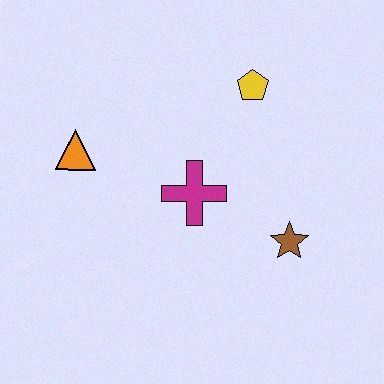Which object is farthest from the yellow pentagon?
The orange triangle is farthest from the yellow pentagon.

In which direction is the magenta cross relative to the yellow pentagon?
The magenta cross is below the yellow pentagon.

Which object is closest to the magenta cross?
The brown star is closest to the magenta cross.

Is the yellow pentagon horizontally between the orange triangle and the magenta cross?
No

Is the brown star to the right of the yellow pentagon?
Yes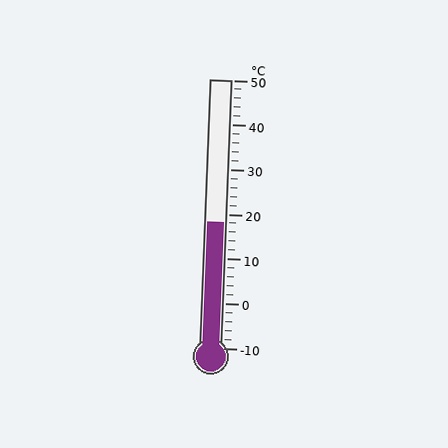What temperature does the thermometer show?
The thermometer shows approximately 18°C.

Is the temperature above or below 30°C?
The temperature is below 30°C.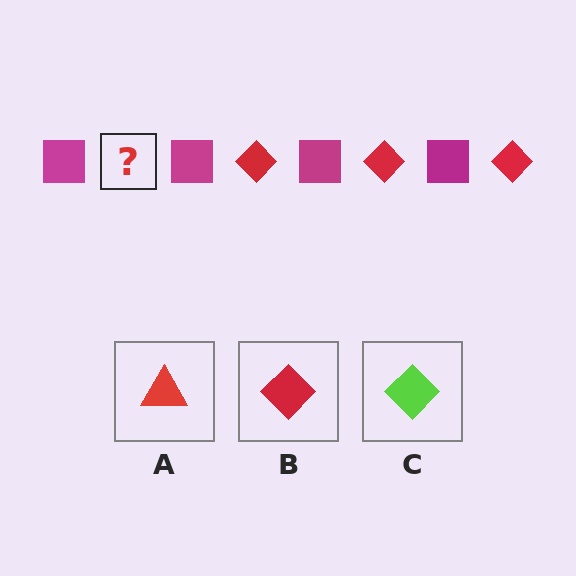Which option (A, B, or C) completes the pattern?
B.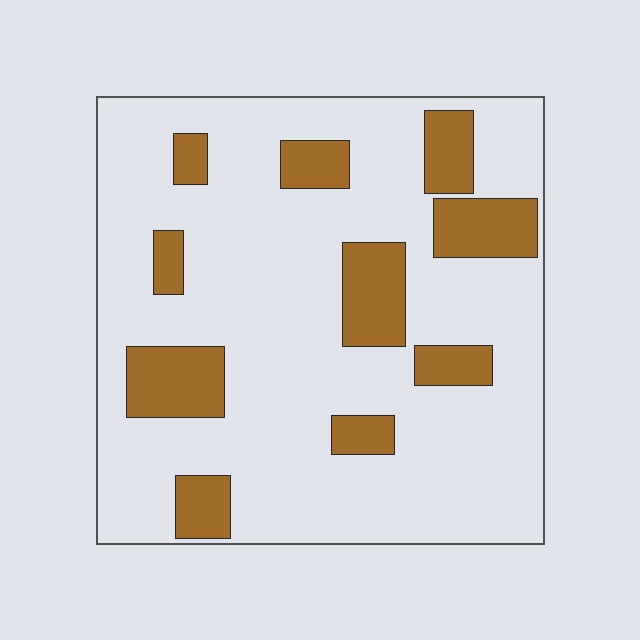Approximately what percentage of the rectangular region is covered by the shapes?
Approximately 20%.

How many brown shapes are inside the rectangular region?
10.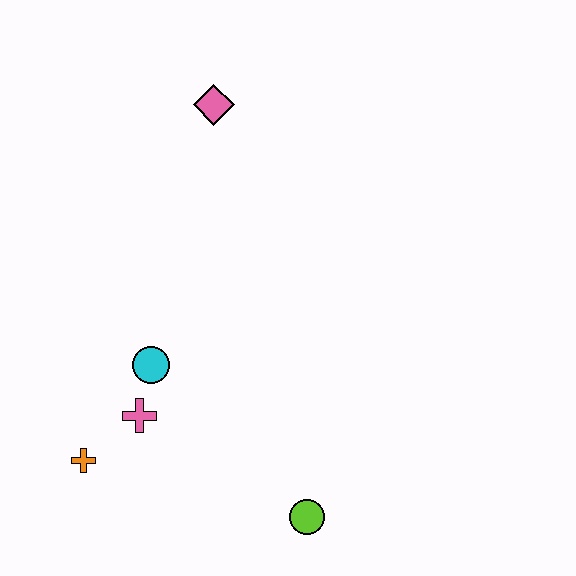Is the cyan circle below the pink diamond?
Yes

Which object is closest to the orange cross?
The pink cross is closest to the orange cross.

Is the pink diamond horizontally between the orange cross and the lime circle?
Yes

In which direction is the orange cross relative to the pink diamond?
The orange cross is below the pink diamond.